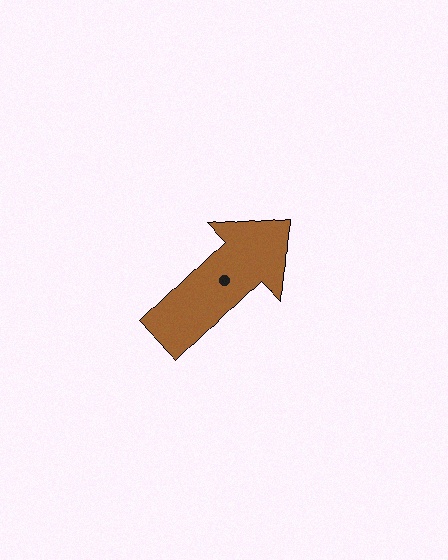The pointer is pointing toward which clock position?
Roughly 1 o'clock.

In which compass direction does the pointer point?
Northeast.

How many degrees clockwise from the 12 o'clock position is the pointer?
Approximately 45 degrees.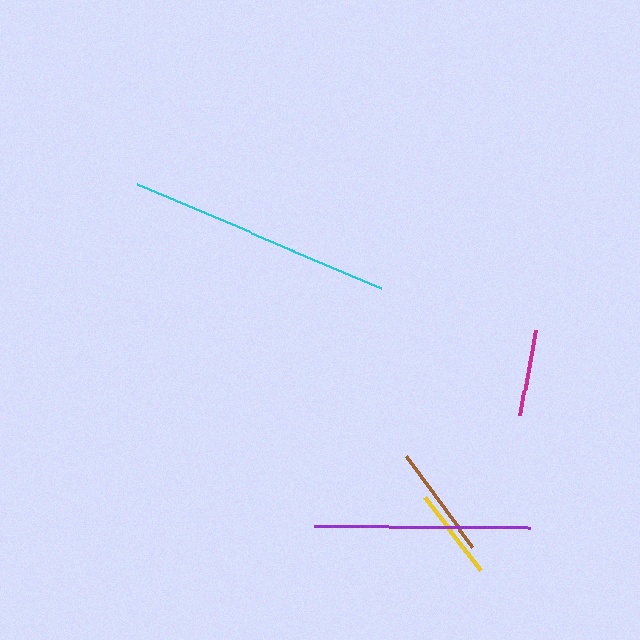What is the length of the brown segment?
The brown segment is approximately 112 pixels long.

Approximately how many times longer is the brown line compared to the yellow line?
The brown line is approximately 1.2 times the length of the yellow line.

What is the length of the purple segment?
The purple segment is approximately 217 pixels long.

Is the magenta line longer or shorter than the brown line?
The brown line is longer than the magenta line.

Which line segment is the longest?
The cyan line is the longest at approximately 265 pixels.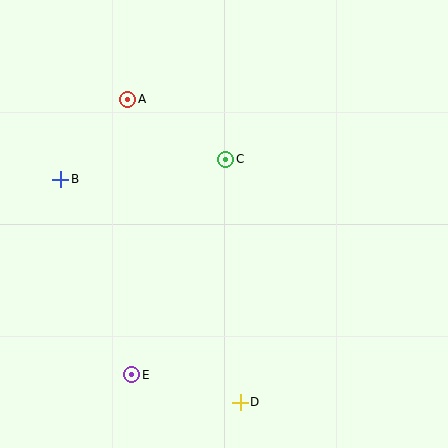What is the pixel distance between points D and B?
The distance between D and B is 286 pixels.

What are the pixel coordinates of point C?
Point C is at (226, 159).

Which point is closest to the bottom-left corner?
Point E is closest to the bottom-left corner.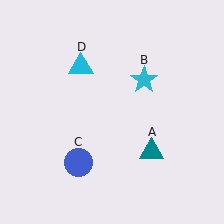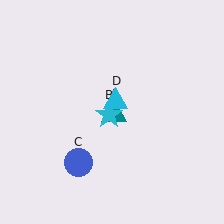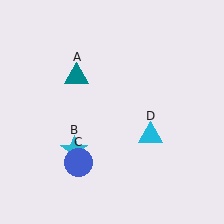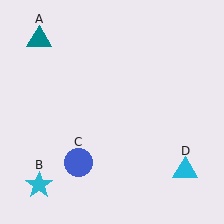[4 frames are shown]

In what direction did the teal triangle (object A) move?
The teal triangle (object A) moved up and to the left.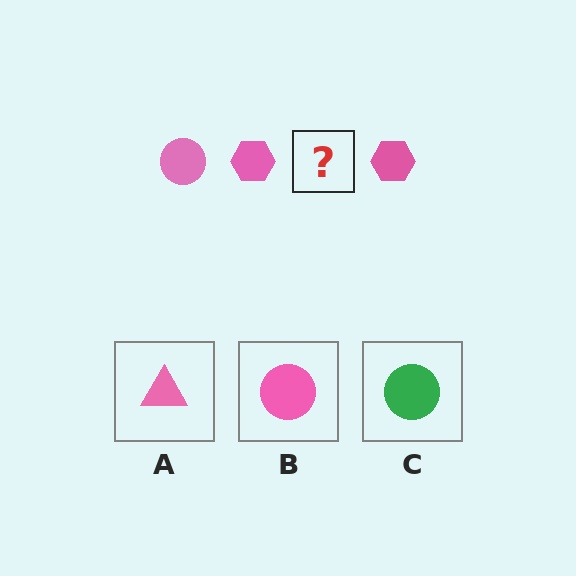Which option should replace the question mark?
Option B.